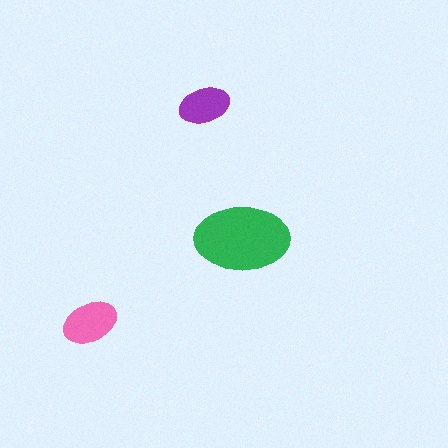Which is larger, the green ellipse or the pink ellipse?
The green one.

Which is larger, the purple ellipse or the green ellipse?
The green one.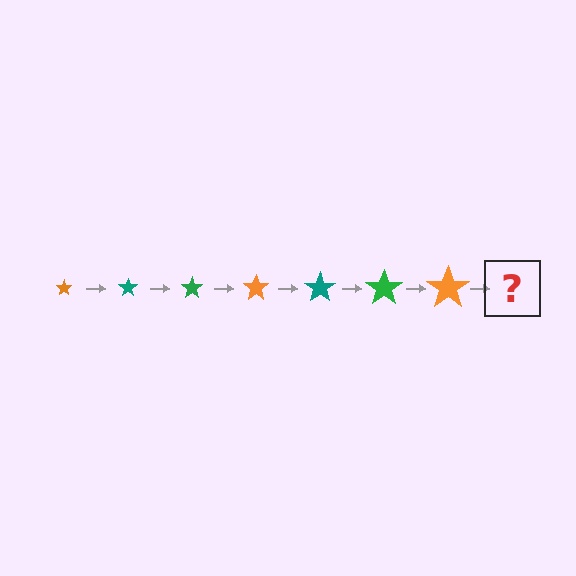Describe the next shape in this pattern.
It should be a teal star, larger than the previous one.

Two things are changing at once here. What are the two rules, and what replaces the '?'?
The two rules are that the star grows larger each step and the color cycles through orange, teal, and green. The '?' should be a teal star, larger than the previous one.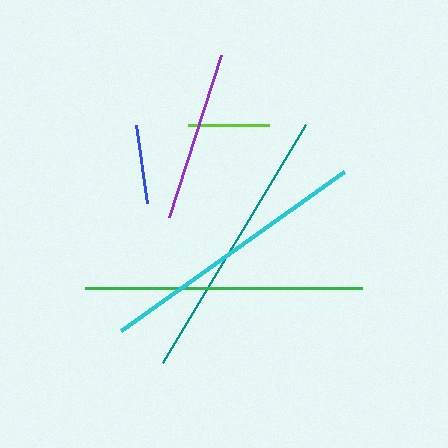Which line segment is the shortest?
The blue line is the shortest at approximately 79 pixels.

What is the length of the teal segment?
The teal segment is approximately 277 pixels long.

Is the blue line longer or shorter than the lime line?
The lime line is longer than the blue line.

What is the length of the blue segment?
The blue segment is approximately 79 pixels long.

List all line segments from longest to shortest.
From longest to shortest: teal, green, cyan, purple, lime, blue.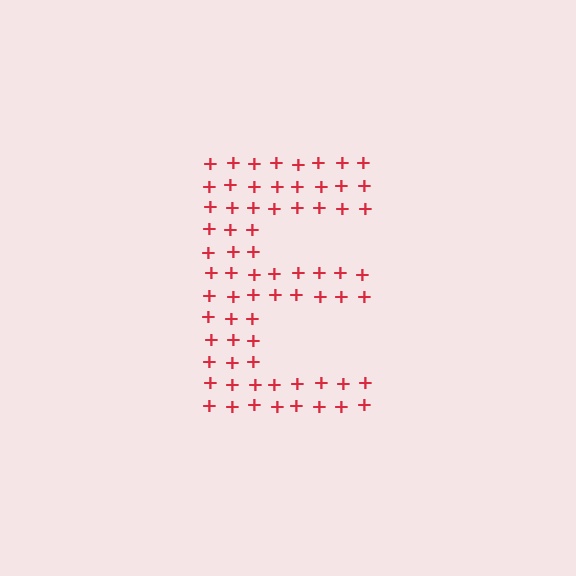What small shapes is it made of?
It is made of small plus signs.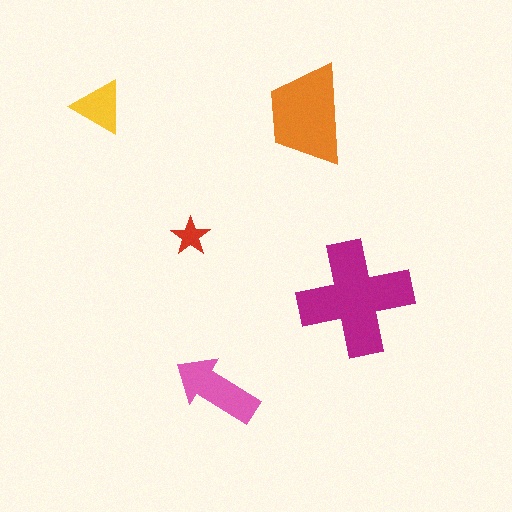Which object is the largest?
The magenta cross.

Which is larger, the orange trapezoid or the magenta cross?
The magenta cross.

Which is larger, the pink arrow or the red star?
The pink arrow.